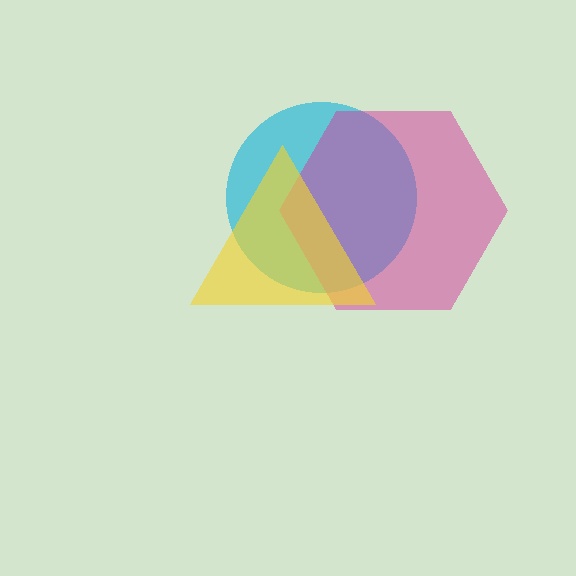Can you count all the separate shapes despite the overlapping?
Yes, there are 3 separate shapes.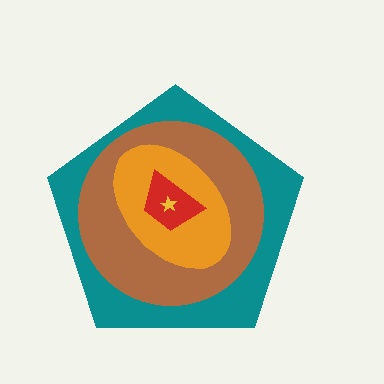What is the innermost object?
The yellow star.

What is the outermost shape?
The teal pentagon.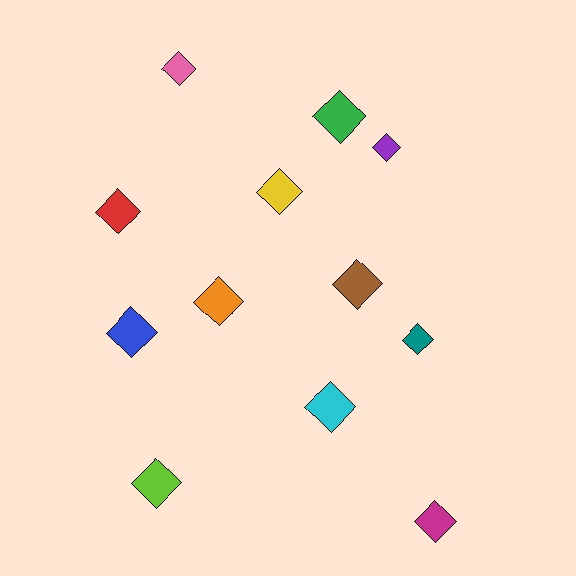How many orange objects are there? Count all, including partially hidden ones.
There is 1 orange object.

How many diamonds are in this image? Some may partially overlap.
There are 12 diamonds.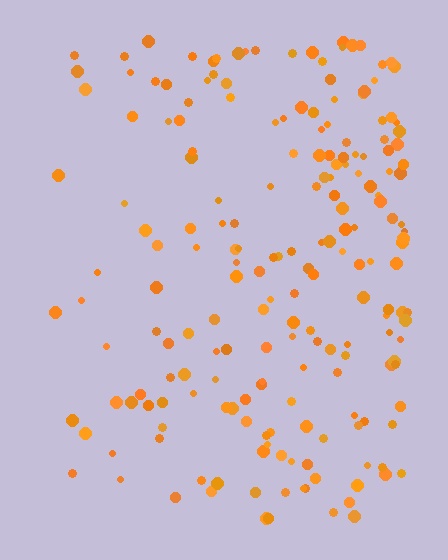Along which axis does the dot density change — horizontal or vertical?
Horizontal.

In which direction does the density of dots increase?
From left to right, with the right side densest.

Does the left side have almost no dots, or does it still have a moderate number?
Still a moderate number, just noticeably fewer than the right.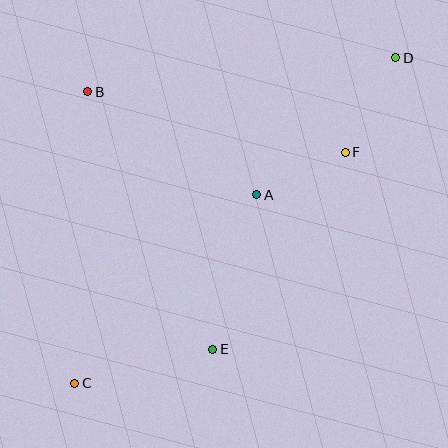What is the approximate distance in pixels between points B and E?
The distance between B and E is approximately 286 pixels.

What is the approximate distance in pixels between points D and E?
The distance between D and E is approximately 344 pixels.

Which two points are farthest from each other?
Points C and D are farthest from each other.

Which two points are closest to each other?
Points A and F are closest to each other.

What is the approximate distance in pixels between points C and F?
The distance between C and F is approximately 356 pixels.